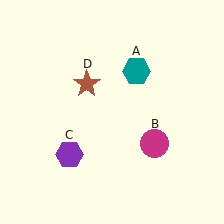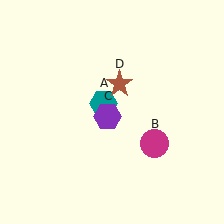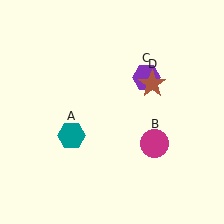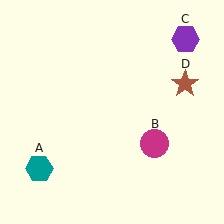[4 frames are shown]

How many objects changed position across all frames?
3 objects changed position: teal hexagon (object A), purple hexagon (object C), brown star (object D).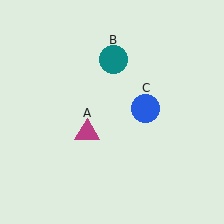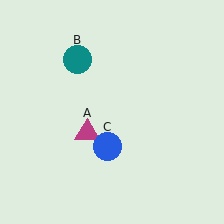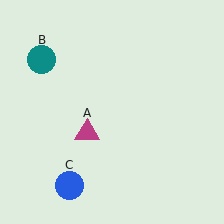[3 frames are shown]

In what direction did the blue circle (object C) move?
The blue circle (object C) moved down and to the left.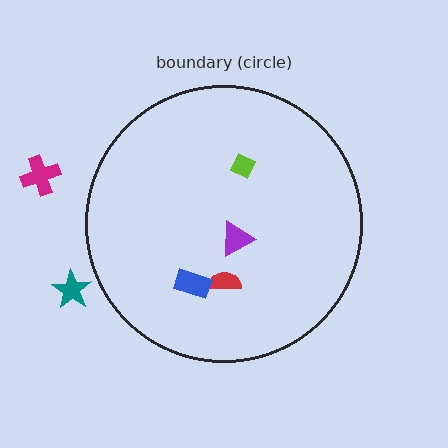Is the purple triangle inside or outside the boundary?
Inside.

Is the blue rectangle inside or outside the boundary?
Inside.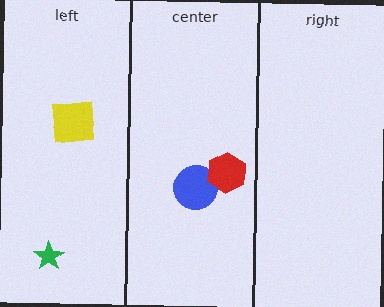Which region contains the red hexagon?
The center region.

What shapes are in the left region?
The green star, the yellow square.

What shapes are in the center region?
The blue circle, the red hexagon.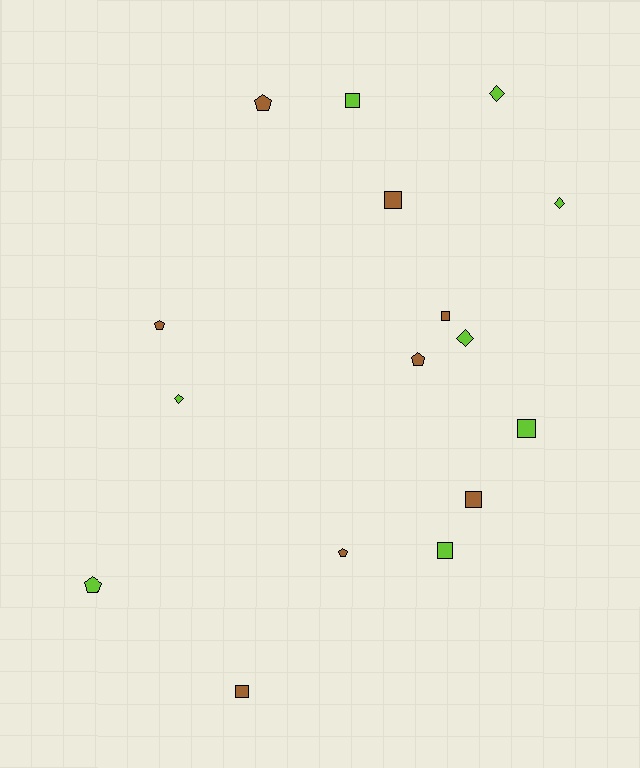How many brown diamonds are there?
There are no brown diamonds.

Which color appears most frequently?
Brown, with 8 objects.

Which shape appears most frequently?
Square, with 7 objects.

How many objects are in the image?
There are 16 objects.